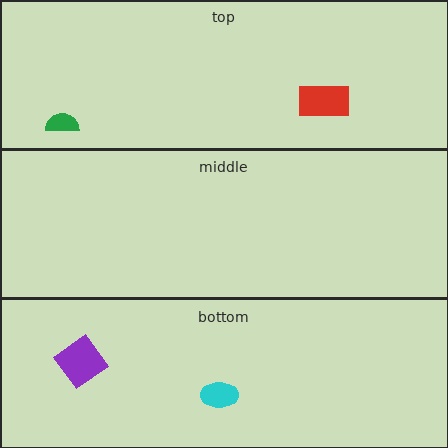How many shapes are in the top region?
2.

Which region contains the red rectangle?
The top region.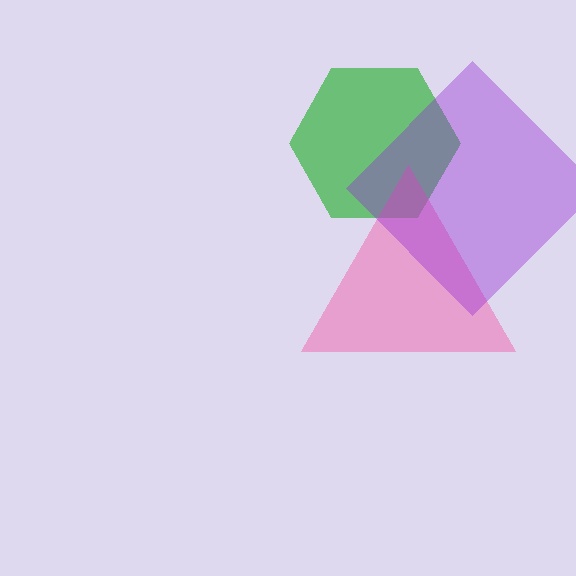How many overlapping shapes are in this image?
There are 3 overlapping shapes in the image.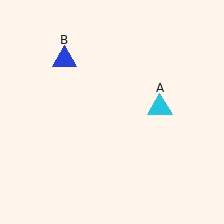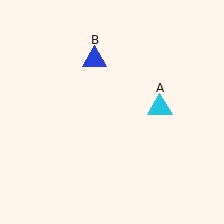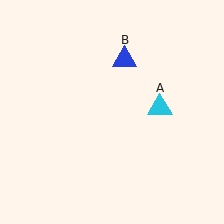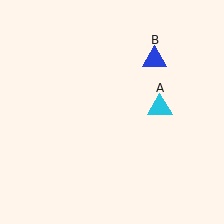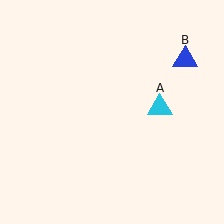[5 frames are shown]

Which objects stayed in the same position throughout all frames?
Cyan triangle (object A) remained stationary.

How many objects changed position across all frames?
1 object changed position: blue triangle (object B).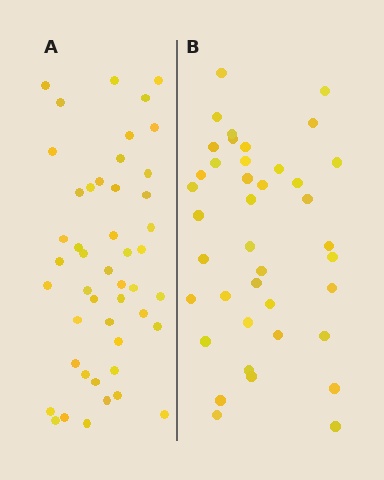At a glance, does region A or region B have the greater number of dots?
Region A (the left region) has more dots.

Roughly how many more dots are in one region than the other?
Region A has roughly 8 or so more dots than region B.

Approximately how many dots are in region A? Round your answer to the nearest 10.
About 50 dots. (The exact count is 47, which rounds to 50.)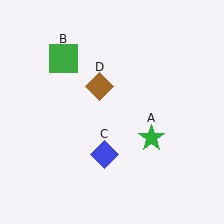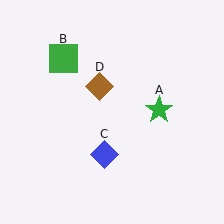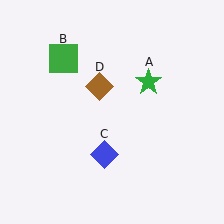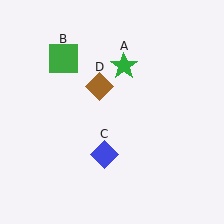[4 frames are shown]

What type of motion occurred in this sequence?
The green star (object A) rotated counterclockwise around the center of the scene.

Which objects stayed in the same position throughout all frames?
Green square (object B) and blue diamond (object C) and brown diamond (object D) remained stationary.